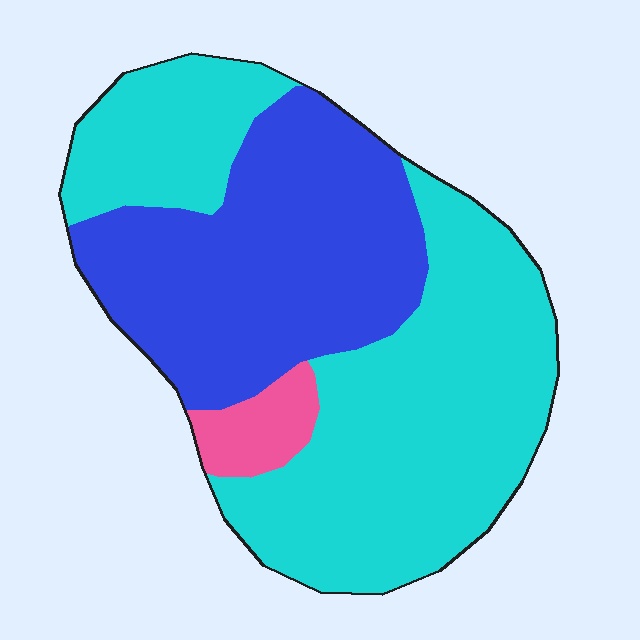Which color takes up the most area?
Cyan, at roughly 55%.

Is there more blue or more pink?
Blue.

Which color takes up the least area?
Pink, at roughly 5%.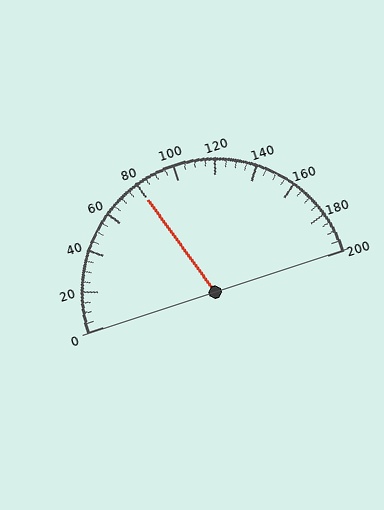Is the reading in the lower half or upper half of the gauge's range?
The reading is in the lower half of the range (0 to 200).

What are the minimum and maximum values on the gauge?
The gauge ranges from 0 to 200.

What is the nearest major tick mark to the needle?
The nearest major tick mark is 80.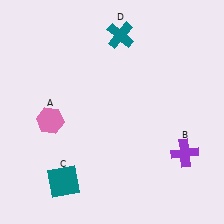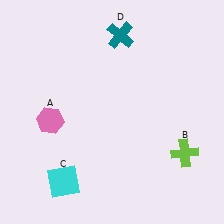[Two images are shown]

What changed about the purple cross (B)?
In Image 1, B is purple. In Image 2, it changed to lime.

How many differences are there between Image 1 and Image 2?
There are 2 differences between the two images.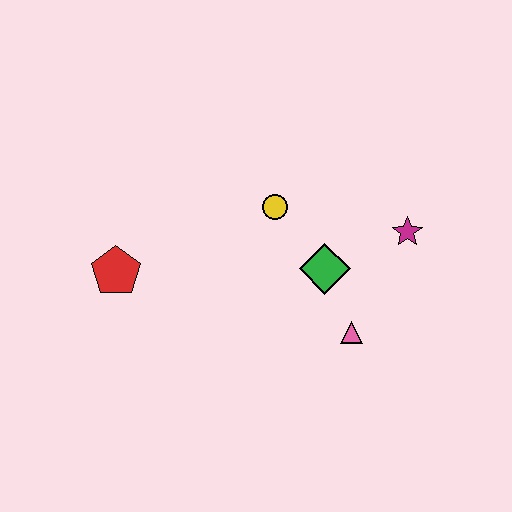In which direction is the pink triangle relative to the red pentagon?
The pink triangle is to the right of the red pentagon.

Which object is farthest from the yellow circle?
The red pentagon is farthest from the yellow circle.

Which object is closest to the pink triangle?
The green diamond is closest to the pink triangle.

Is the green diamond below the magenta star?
Yes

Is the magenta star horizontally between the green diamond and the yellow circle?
No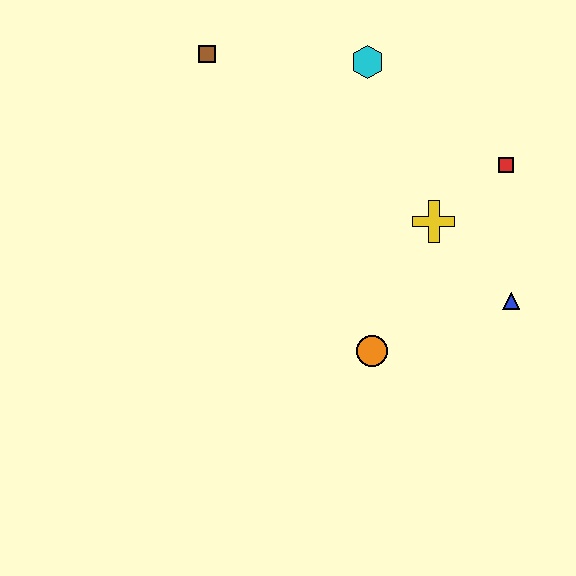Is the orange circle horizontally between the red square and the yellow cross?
No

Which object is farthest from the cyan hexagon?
The orange circle is farthest from the cyan hexagon.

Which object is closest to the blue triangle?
The yellow cross is closest to the blue triangle.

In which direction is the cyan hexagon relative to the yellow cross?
The cyan hexagon is above the yellow cross.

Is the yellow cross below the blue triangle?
No